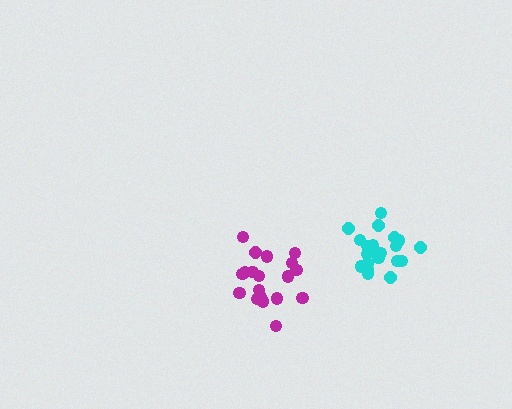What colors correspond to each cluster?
The clusters are colored: cyan, magenta.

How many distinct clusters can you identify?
There are 2 distinct clusters.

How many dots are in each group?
Group 1: 21 dots, Group 2: 19 dots (40 total).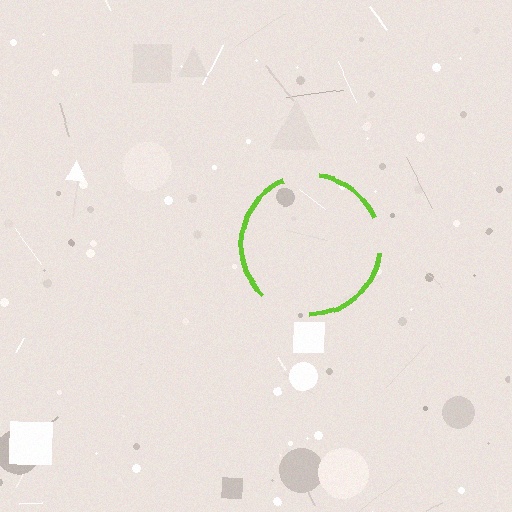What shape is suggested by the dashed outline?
The dashed outline suggests a circle.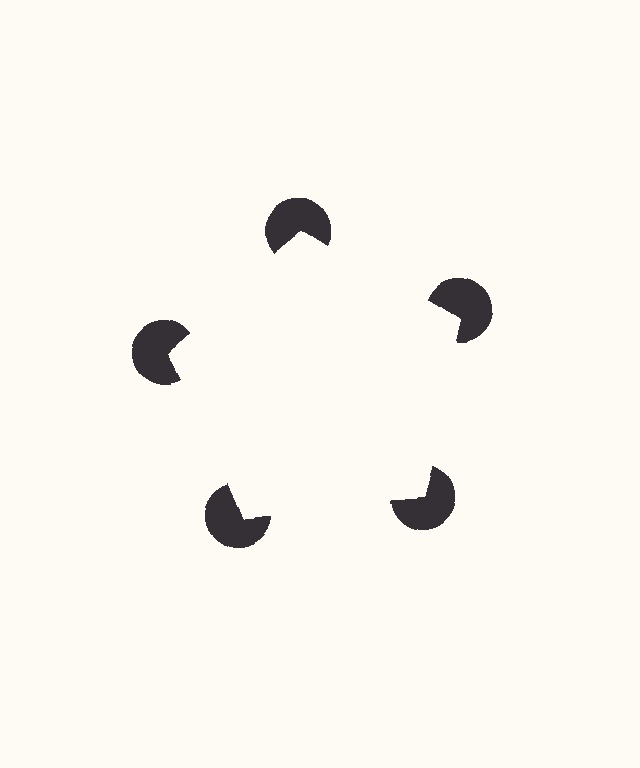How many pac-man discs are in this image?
There are 5 — one at each vertex of the illusory pentagon.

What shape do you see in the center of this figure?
An illusory pentagon — its edges are inferred from the aligned wedge cuts in the pac-man discs, not physically drawn.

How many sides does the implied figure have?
5 sides.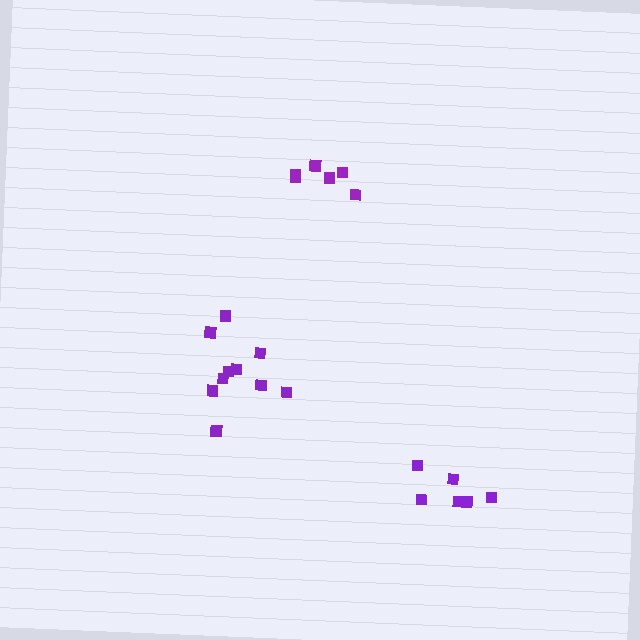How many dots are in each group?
Group 1: 6 dots, Group 2: 6 dots, Group 3: 10 dots (22 total).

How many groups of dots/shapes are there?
There are 3 groups.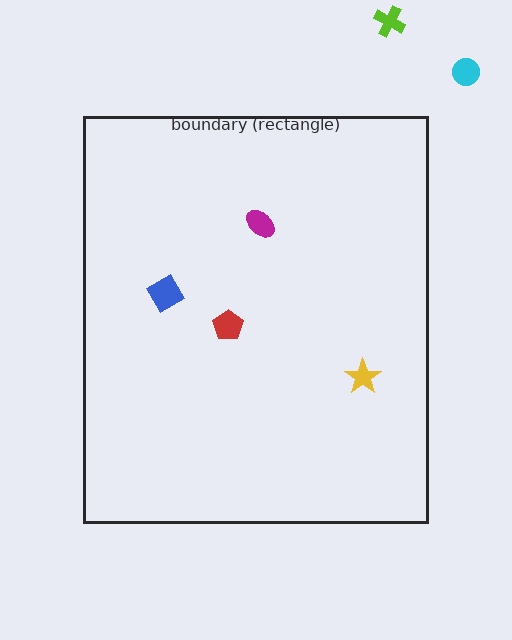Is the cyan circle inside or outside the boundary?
Outside.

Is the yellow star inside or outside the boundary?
Inside.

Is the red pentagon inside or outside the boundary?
Inside.